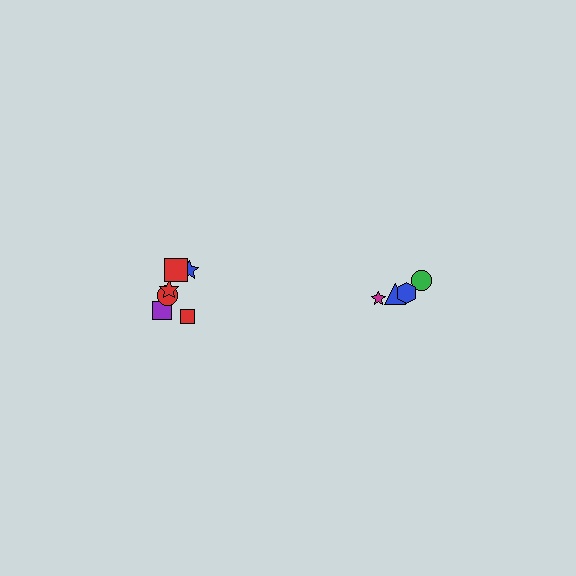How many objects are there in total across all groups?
There are 10 objects.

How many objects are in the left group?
There are 6 objects.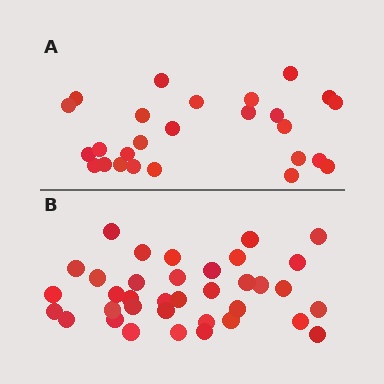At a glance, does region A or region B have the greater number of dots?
Region B (the bottom region) has more dots.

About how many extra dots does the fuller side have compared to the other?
Region B has roughly 10 or so more dots than region A.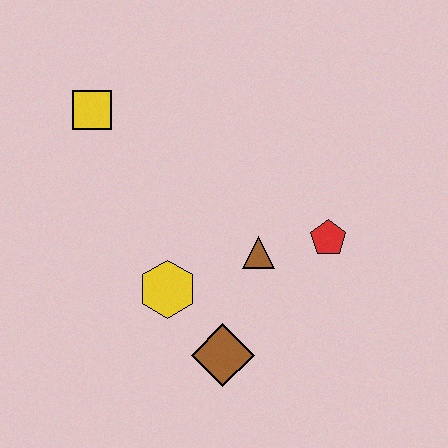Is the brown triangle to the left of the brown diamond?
No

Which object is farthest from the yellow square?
The brown diamond is farthest from the yellow square.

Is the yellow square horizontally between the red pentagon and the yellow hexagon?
No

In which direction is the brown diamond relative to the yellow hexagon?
The brown diamond is below the yellow hexagon.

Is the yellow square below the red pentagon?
No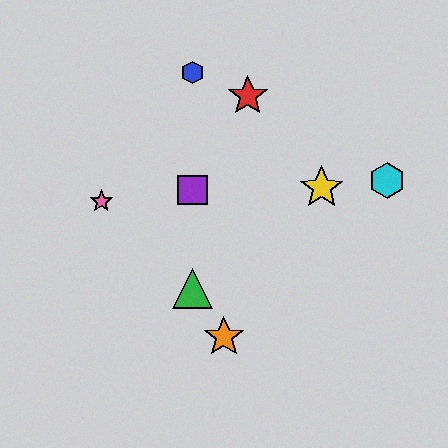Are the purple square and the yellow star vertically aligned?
No, the purple square is at x≈192 and the yellow star is at x≈322.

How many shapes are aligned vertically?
3 shapes (the blue hexagon, the green triangle, the purple square) are aligned vertically.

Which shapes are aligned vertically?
The blue hexagon, the green triangle, the purple square are aligned vertically.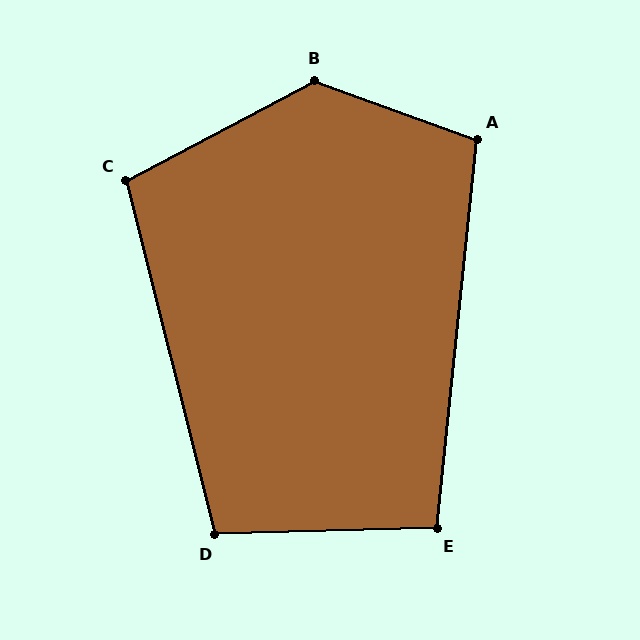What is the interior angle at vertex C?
Approximately 104 degrees (obtuse).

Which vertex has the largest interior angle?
B, at approximately 132 degrees.